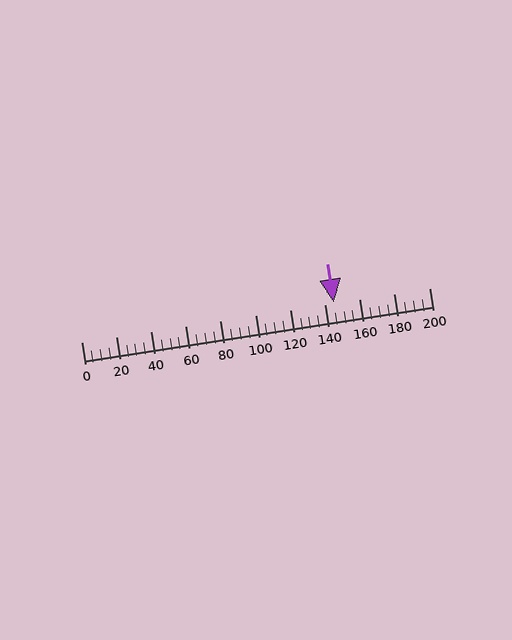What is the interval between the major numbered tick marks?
The major tick marks are spaced 20 units apart.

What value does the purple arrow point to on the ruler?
The purple arrow points to approximately 145.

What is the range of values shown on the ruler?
The ruler shows values from 0 to 200.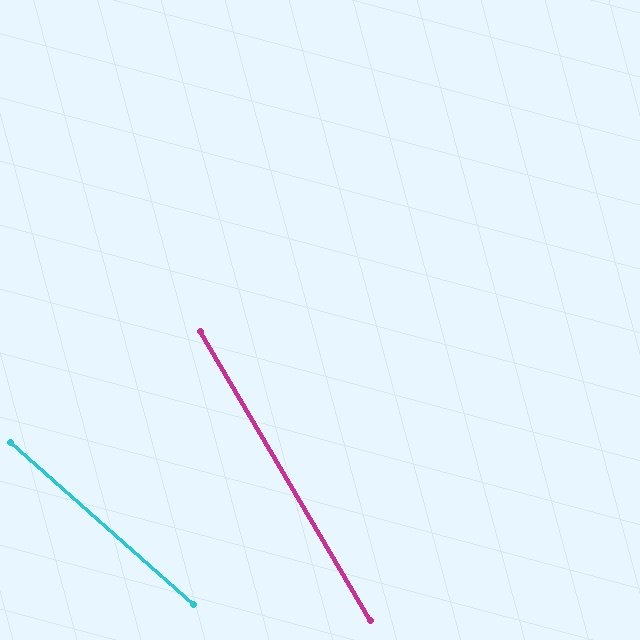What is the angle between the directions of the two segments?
Approximately 18 degrees.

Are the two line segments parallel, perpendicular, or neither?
Neither parallel nor perpendicular — they differ by about 18°.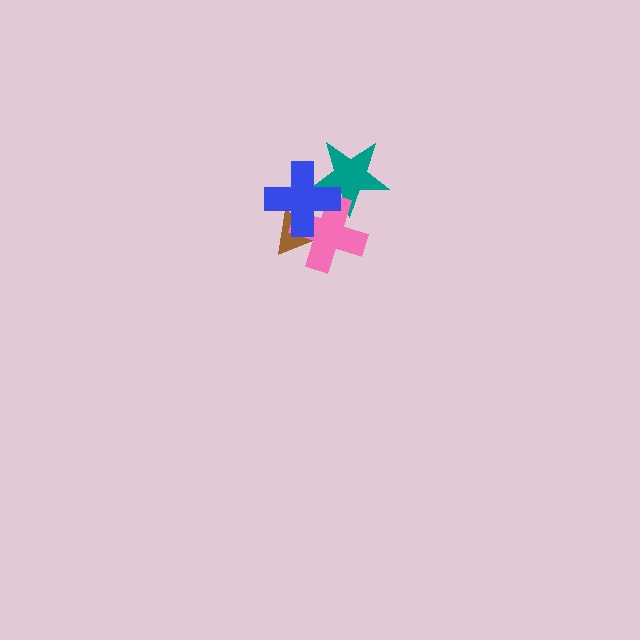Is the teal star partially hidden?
Yes, it is partially covered by another shape.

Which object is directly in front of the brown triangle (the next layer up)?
The pink cross is directly in front of the brown triangle.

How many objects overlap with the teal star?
2 objects overlap with the teal star.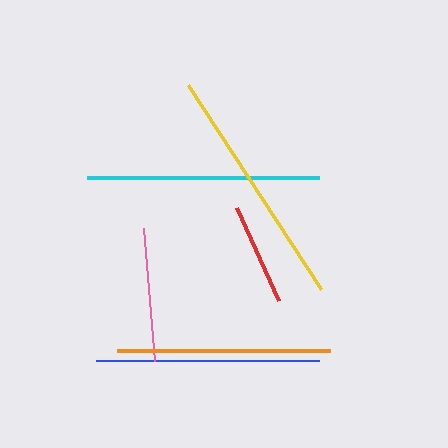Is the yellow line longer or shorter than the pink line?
The yellow line is longer than the pink line.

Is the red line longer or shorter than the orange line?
The orange line is longer than the red line.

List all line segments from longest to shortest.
From longest to shortest: yellow, cyan, blue, orange, pink, red.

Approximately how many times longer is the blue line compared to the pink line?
The blue line is approximately 1.7 times the length of the pink line.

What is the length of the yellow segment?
The yellow segment is approximately 243 pixels long.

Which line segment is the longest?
The yellow line is the longest at approximately 243 pixels.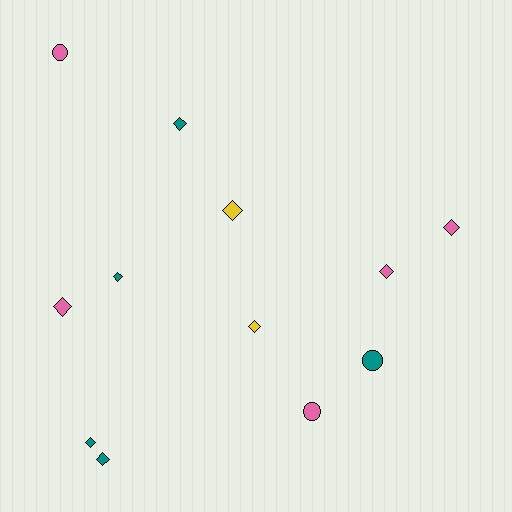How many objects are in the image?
There are 12 objects.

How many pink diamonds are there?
There are 3 pink diamonds.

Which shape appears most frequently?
Diamond, with 9 objects.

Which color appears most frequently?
Teal, with 5 objects.